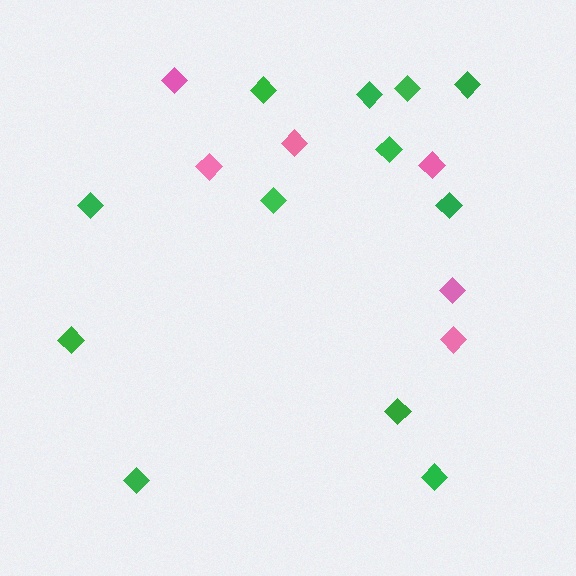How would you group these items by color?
There are 2 groups: one group of pink diamonds (6) and one group of green diamonds (12).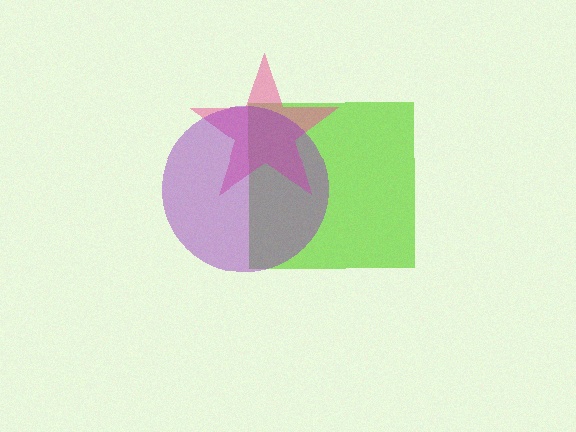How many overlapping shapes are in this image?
There are 3 overlapping shapes in the image.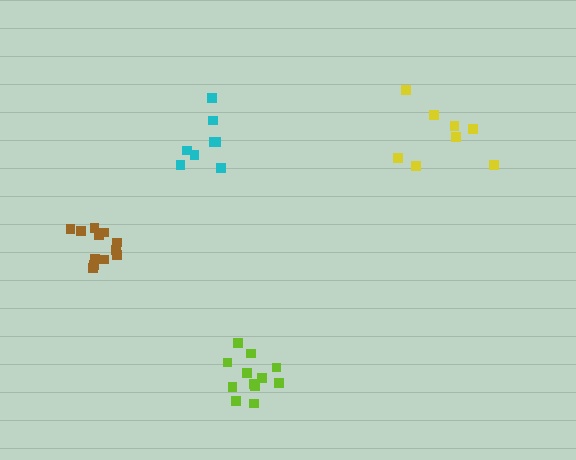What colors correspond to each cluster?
The clusters are colored: cyan, yellow, lime, brown.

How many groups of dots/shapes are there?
There are 4 groups.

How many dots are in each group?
Group 1: 8 dots, Group 2: 8 dots, Group 3: 12 dots, Group 4: 12 dots (40 total).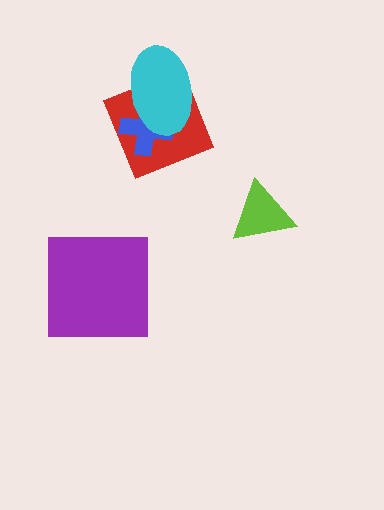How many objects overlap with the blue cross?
2 objects overlap with the blue cross.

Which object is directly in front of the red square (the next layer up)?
The blue cross is directly in front of the red square.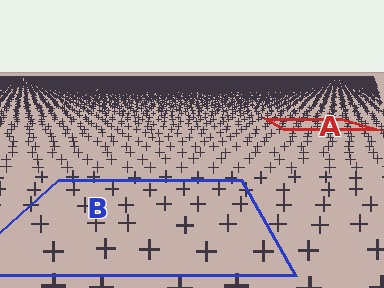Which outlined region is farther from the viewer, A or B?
Region A is farther from the viewer — the texture elements inside it appear smaller and more densely packed.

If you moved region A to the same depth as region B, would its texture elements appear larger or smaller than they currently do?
They would appear larger. At a closer depth, the same texture elements are projected at a bigger on-screen size.